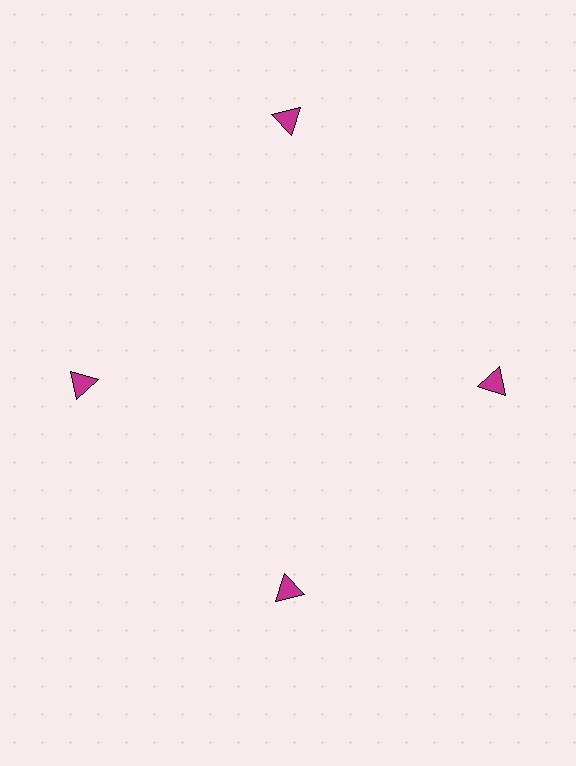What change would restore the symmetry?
The symmetry would be restored by moving it inward, back onto the ring so that all 4 triangles sit at equal angles and equal distance from the center.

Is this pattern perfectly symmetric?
No. The 4 magenta triangles are arranged in a ring, but one element near the 12 o'clock position is pushed outward from the center, breaking the 4-fold rotational symmetry.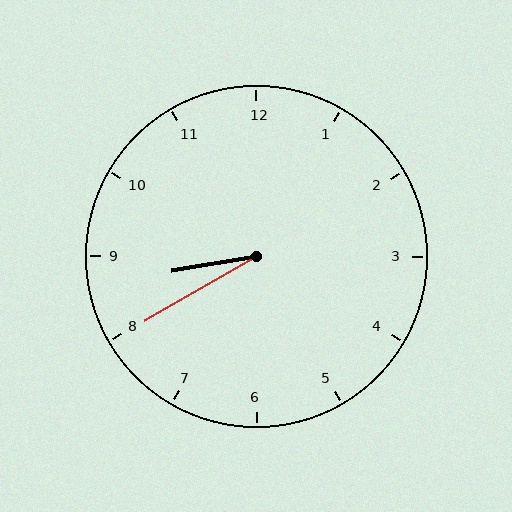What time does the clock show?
8:40.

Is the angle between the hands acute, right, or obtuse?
It is acute.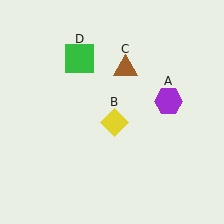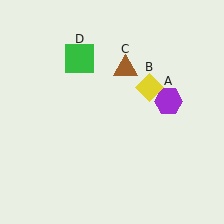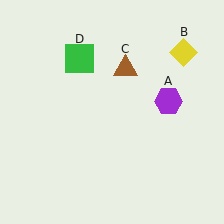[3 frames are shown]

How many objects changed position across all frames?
1 object changed position: yellow diamond (object B).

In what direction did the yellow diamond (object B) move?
The yellow diamond (object B) moved up and to the right.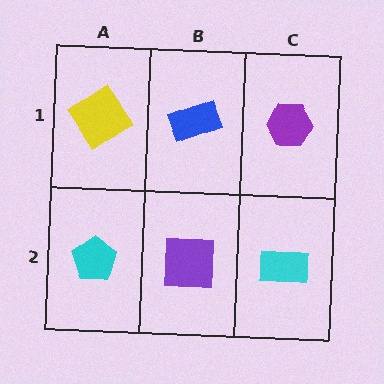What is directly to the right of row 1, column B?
A purple hexagon.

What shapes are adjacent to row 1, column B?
A purple square (row 2, column B), a yellow diamond (row 1, column A), a purple hexagon (row 1, column C).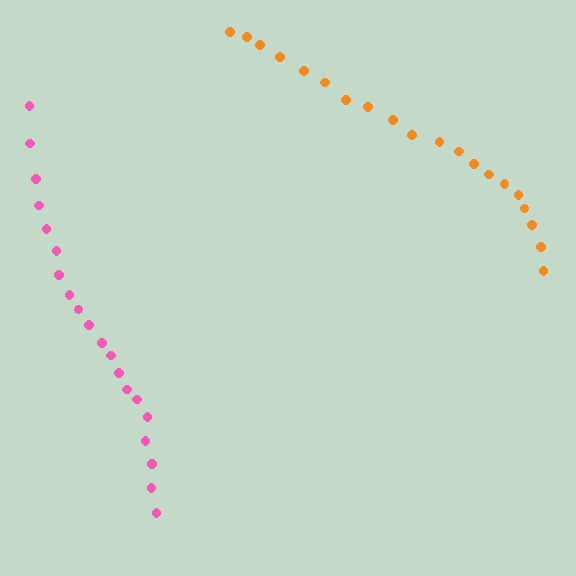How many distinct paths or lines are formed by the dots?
There are 2 distinct paths.